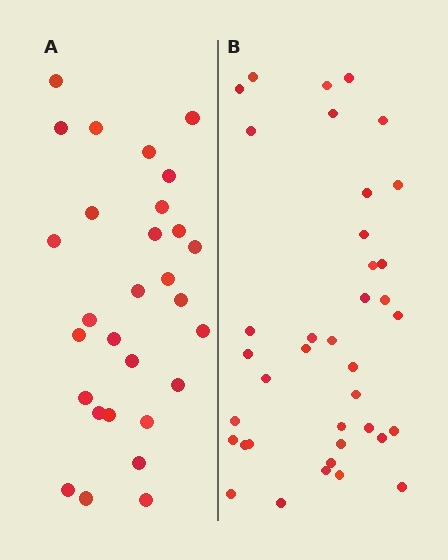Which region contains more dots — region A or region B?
Region B (the right region) has more dots.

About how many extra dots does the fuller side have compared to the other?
Region B has roughly 8 or so more dots than region A.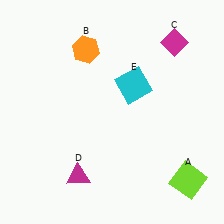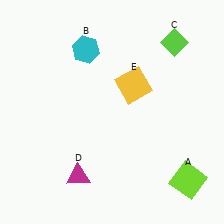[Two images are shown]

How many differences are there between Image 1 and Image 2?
There are 3 differences between the two images.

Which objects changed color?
B changed from orange to cyan. C changed from magenta to lime. E changed from cyan to yellow.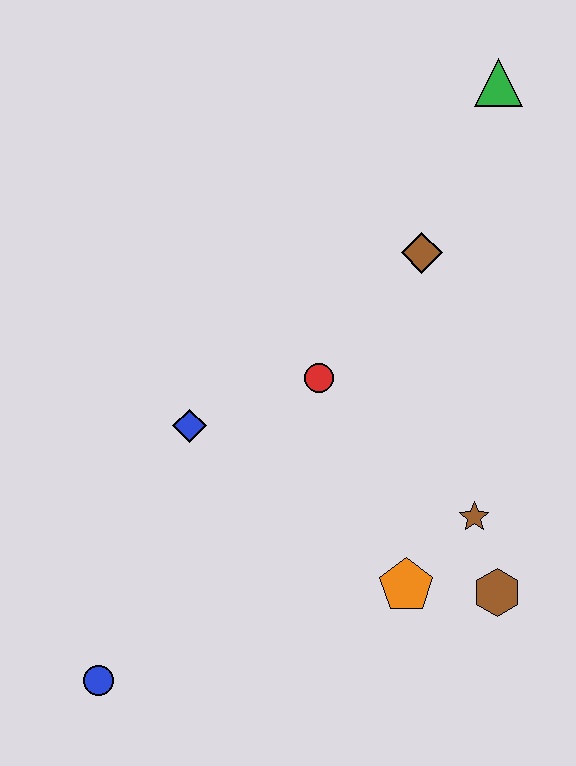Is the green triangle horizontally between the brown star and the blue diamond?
No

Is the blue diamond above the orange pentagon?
Yes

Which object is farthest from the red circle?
The blue circle is farthest from the red circle.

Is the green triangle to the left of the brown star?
No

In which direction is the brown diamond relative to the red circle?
The brown diamond is above the red circle.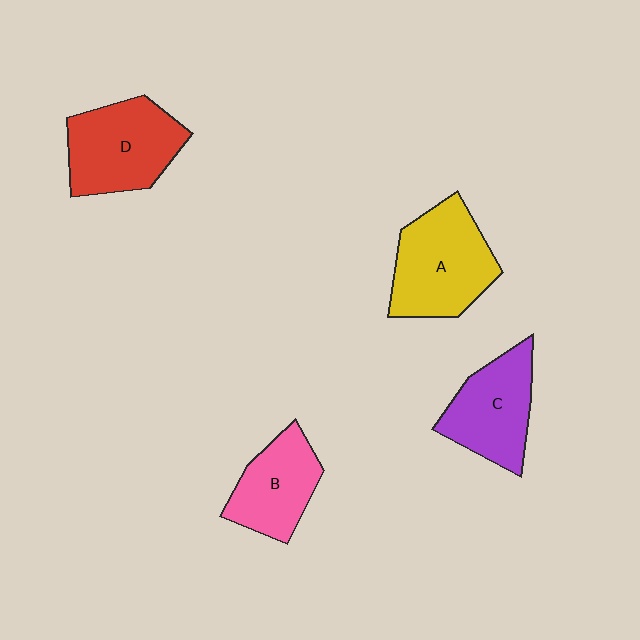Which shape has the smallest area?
Shape B (pink).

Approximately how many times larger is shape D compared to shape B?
Approximately 1.3 times.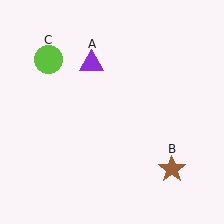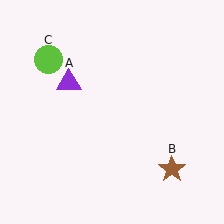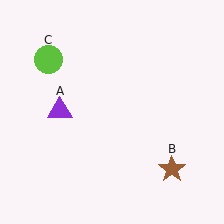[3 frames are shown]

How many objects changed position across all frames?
1 object changed position: purple triangle (object A).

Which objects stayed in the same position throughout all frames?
Brown star (object B) and lime circle (object C) remained stationary.